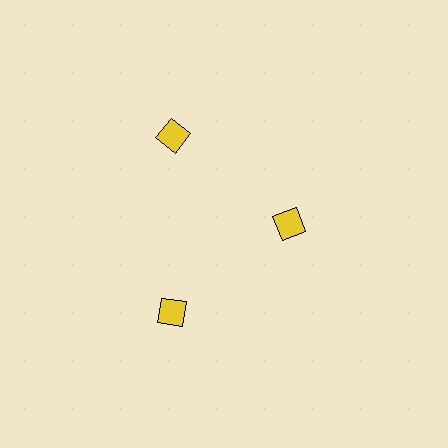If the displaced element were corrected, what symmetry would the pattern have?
It would have 3-fold rotational symmetry — the pattern would map onto itself every 120 degrees.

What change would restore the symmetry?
The symmetry would be restored by moving it outward, back onto the ring so that all 3 diamonds sit at equal angles and equal distance from the center.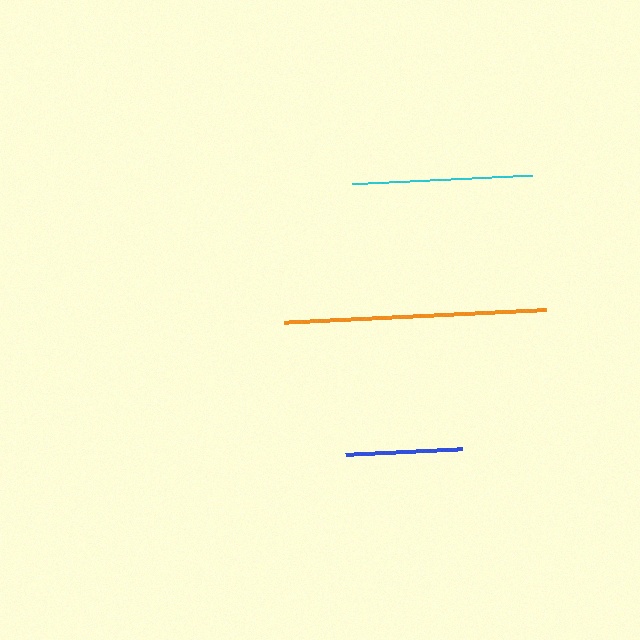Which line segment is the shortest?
The blue line is the shortest at approximately 117 pixels.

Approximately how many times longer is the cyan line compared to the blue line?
The cyan line is approximately 1.5 times the length of the blue line.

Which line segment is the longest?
The orange line is the longest at approximately 262 pixels.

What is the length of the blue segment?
The blue segment is approximately 117 pixels long.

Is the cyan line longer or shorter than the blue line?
The cyan line is longer than the blue line.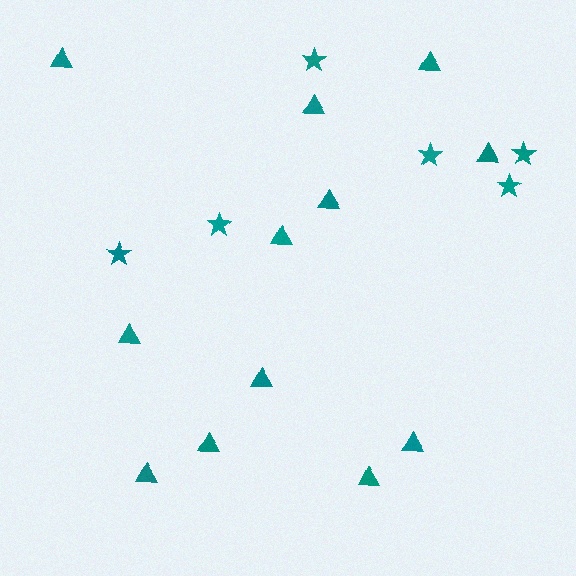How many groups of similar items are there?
There are 2 groups: one group of triangles (12) and one group of stars (6).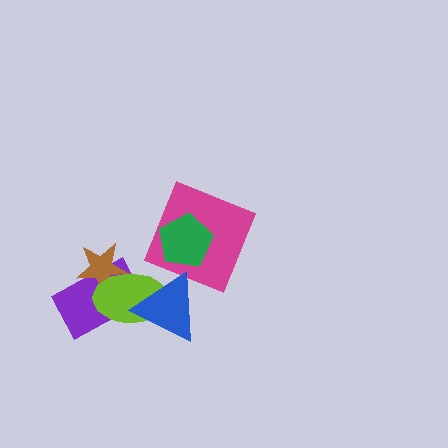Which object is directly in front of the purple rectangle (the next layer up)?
The brown star is directly in front of the purple rectangle.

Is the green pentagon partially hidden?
No, no other shape covers it.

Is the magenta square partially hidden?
Yes, it is partially covered by another shape.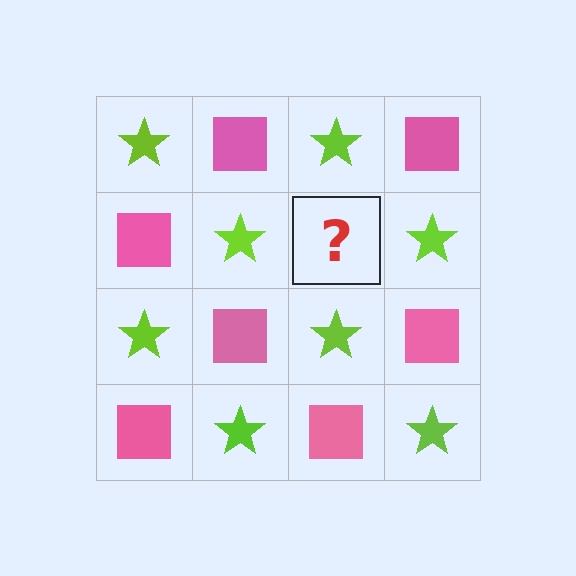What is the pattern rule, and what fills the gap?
The rule is that it alternates lime star and pink square in a checkerboard pattern. The gap should be filled with a pink square.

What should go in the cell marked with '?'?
The missing cell should contain a pink square.